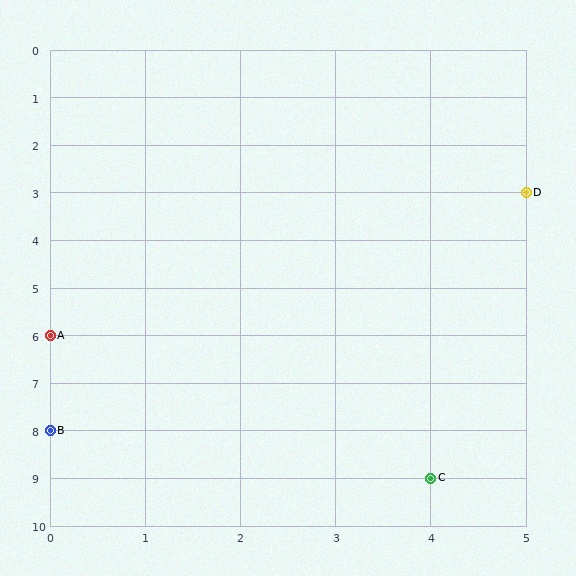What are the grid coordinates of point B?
Point B is at grid coordinates (0, 8).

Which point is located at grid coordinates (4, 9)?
Point C is at (4, 9).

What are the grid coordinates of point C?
Point C is at grid coordinates (4, 9).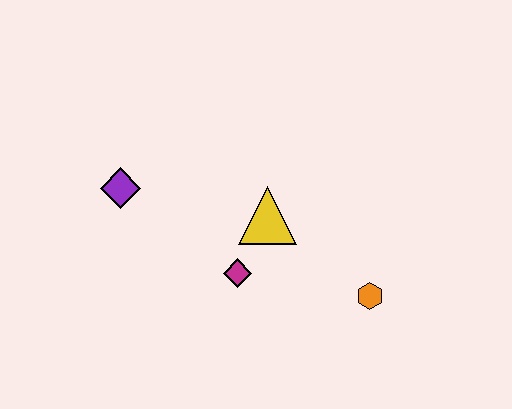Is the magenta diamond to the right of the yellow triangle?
No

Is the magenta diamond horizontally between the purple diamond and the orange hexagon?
Yes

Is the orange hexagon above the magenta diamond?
No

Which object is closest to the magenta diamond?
The yellow triangle is closest to the magenta diamond.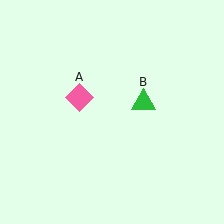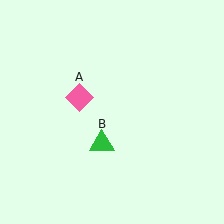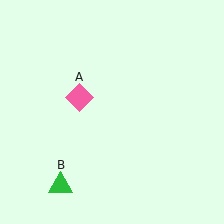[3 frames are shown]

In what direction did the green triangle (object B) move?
The green triangle (object B) moved down and to the left.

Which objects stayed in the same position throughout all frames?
Pink diamond (object A) remained stationary.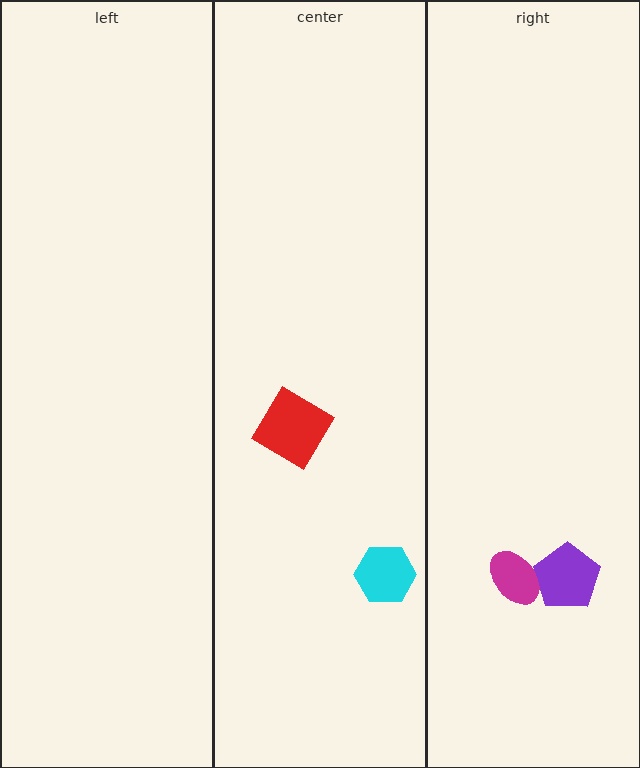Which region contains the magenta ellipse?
The right region.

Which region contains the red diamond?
The center region.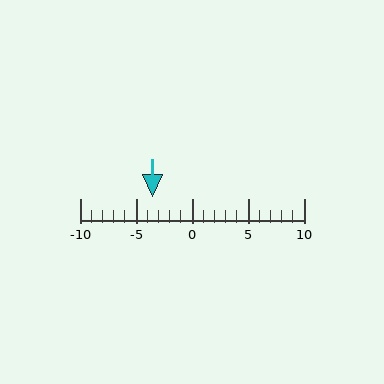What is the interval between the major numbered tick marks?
The major tick marks are spaced 5 units apart.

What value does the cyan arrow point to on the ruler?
The cyan arrow points to approximately -4.